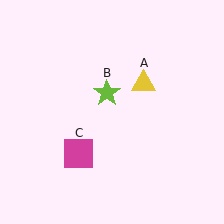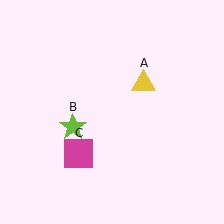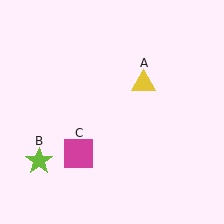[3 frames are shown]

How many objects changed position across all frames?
1 object changed position: lime star (object B).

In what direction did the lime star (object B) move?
The lime star (object B) moved down and to the left.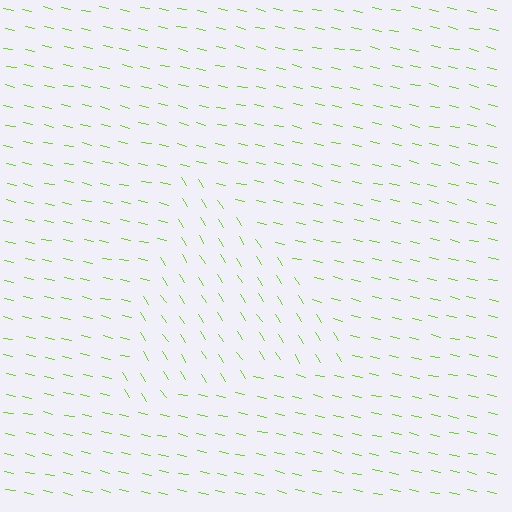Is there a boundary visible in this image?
Yes, there is a texture boundary formed by a change in line orientation.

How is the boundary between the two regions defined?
The boundary is defined purely by a change in line orientation (approximately 45 degrees difference). All lines are the same color and thickness.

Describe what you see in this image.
The image is filled with small lime line segments. A triangle region in the image has lines oriented differently from the surrounding lines, creating a visible texture boundary.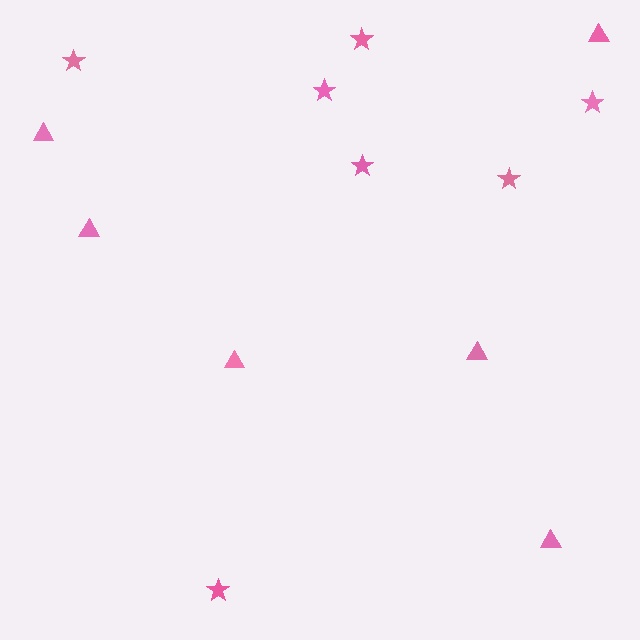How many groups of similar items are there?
There are 2 groups: one group of triangles (6) and one group of stars (7).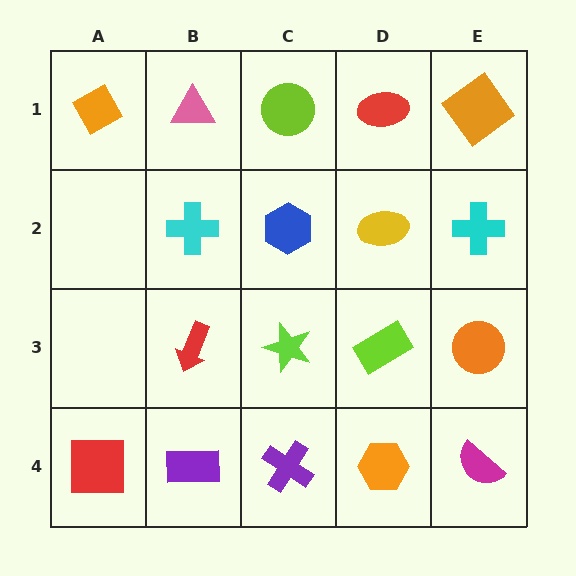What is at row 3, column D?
A lime rectangle.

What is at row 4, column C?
A purple cross.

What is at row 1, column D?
A red ellipse.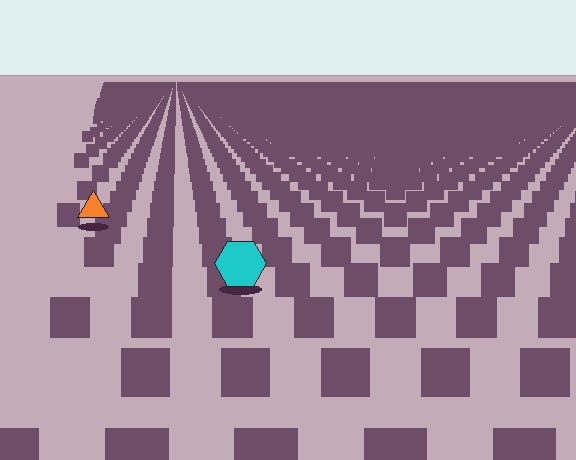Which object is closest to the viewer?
The cyan hexagon is closest. The texture marks near it are larger and more spread out.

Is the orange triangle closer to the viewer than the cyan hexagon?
No. The cyan hexagon is closer — you can tell from the texture gradient: the ground texture is coarser near it.